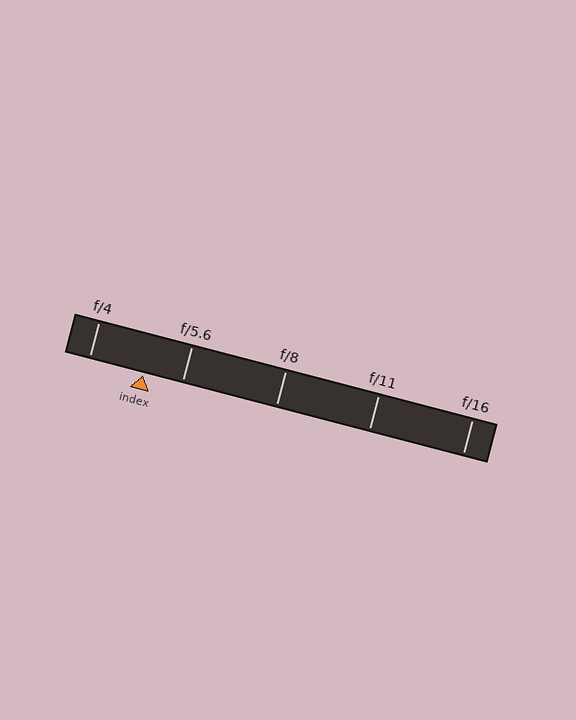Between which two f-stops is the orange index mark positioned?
The index mark is between f/4 and f/5.6.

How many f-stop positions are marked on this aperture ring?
There are 5 f-stop positions marked.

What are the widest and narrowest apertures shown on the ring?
The widest aperture shown is f/4 and the narrowest is f/16.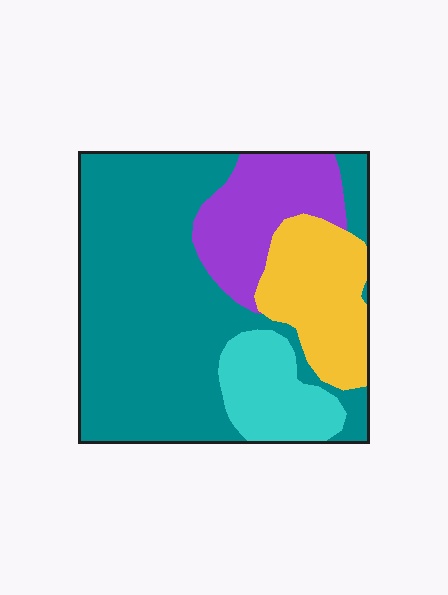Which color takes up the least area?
Cyan, at roughly 10%.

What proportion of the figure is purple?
Purple covers roughly 15% of the figure.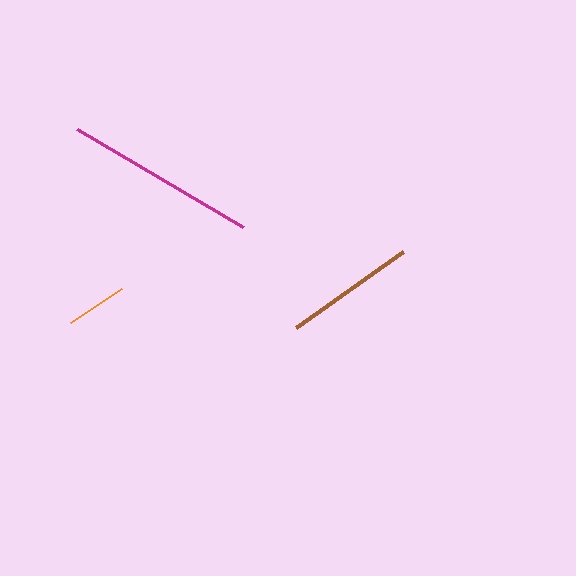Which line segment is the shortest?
The orange line is the shortest at approximately 61 pixels.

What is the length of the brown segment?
The brown segment is approximately 131 pixels long.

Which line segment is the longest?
The magenta line is the longest at approximately 193 pixels.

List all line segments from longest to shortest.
From longest to shortest: magenta, brown, orange.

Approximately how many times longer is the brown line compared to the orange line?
The brown line is approximately 2.1 times the length of the orange line.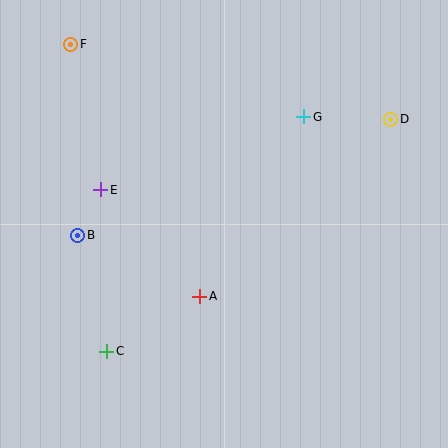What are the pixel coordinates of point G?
Point G is at (304, 117).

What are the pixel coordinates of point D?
Point D is at (391, 119).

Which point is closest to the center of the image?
Point A at (200, 296) is closest to the center.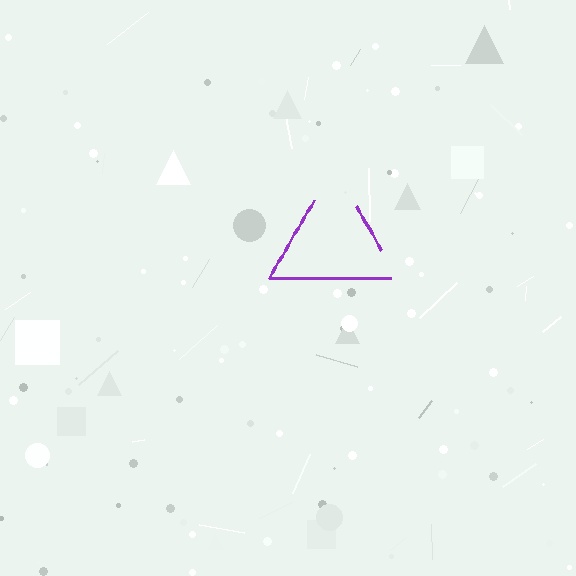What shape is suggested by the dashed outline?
The dashed outline suggests a triangle.